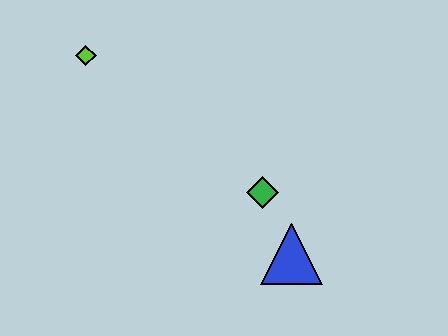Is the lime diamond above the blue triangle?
Yes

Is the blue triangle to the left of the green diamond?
No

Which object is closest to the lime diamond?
The green diamond is closest to the lime diamond.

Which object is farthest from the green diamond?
The lime diamond is farthest from the green diamond.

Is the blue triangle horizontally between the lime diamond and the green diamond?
No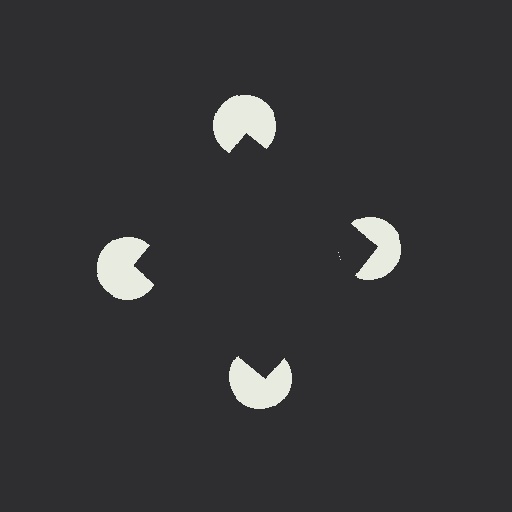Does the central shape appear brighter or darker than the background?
It typically appears slightly darker than the background, even though no actual brightness change is drawn.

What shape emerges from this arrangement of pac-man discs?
An illusory square — its edges are inferred from the aligned wedge cuts in the pac-man discs, not physically drawn.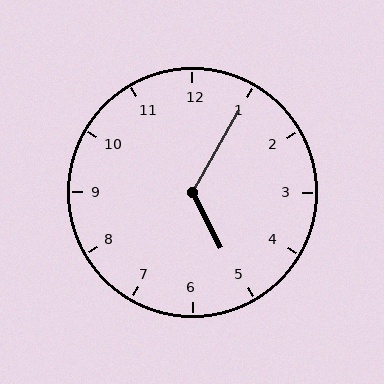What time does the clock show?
5:05.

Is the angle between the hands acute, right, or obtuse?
It is obtuse.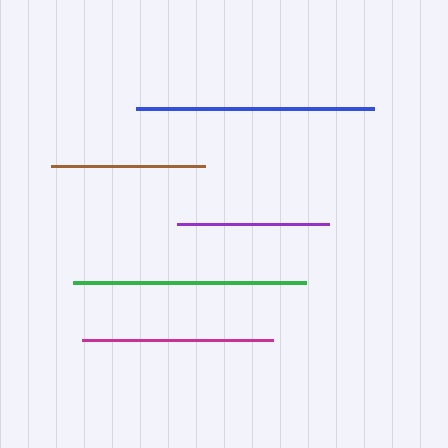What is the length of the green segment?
The green segment is approximately 233 pixels long.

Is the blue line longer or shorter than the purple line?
The blue line is longer than the purple line.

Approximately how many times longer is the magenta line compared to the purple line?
The magenta line is approximately 1.3 times the length of the purple line.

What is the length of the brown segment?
The brown segment is approximately 154 pixels long.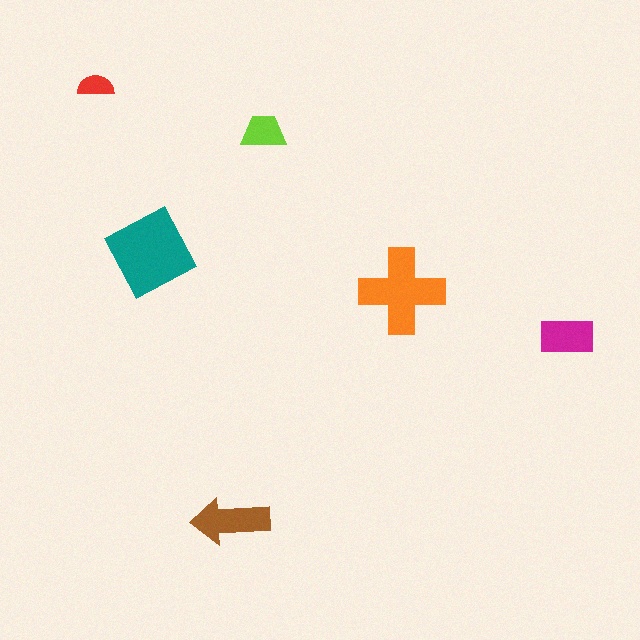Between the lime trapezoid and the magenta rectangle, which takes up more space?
The magenta rectangle.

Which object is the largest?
The teal square.